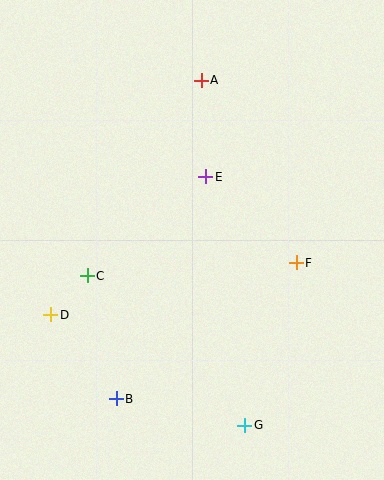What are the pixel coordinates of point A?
Point A is at (201, 80).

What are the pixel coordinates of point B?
Point B is at (116, 399).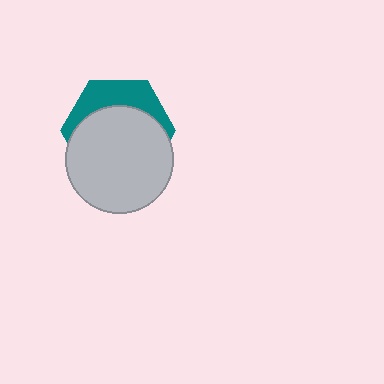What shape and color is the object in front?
The object in front is a light gray circle.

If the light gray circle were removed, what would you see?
You would see the complete teal hexagon.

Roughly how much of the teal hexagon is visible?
A small part of it is visible (roughly 33%).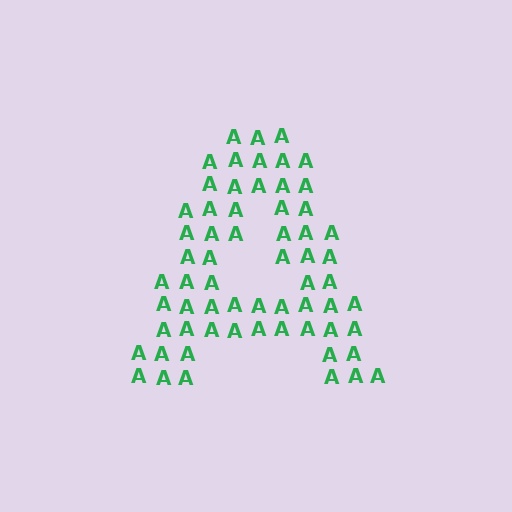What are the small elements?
The small elements are letter A's.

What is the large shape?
The large shape is the letter A.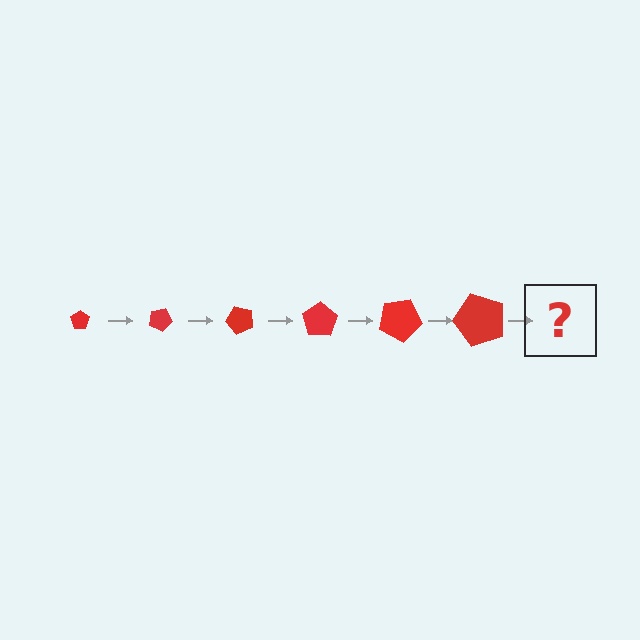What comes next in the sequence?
The next element should be a pentagon, larger than the previous one and rotated 150 degrees from the start.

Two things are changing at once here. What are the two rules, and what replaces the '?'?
The two rules are that the pentagon grows larger each step and it rotates 25 degrees each step. The '?' should be a pentagon, larger than the previous one and rotated 150 degrees from the start.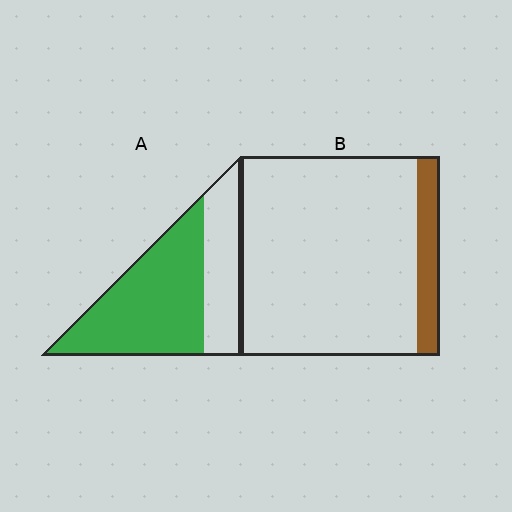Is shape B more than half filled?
No.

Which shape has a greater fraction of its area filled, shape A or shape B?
Shape A.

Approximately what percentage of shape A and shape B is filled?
A is approximately 65% and B is approximately 10%.